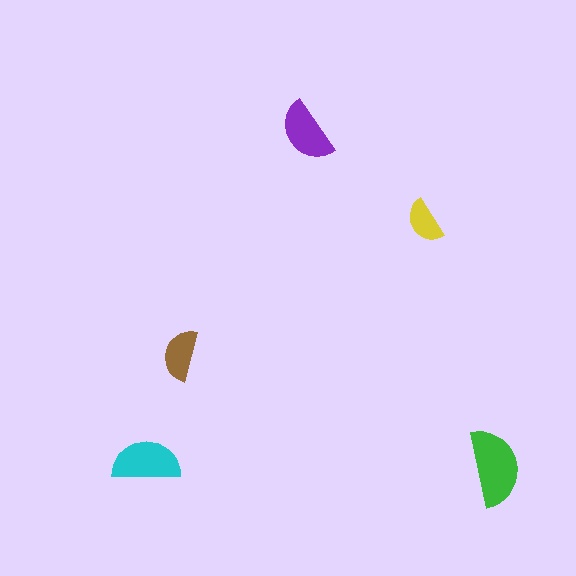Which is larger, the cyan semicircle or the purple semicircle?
The cyan one.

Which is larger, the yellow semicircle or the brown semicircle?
The brown one.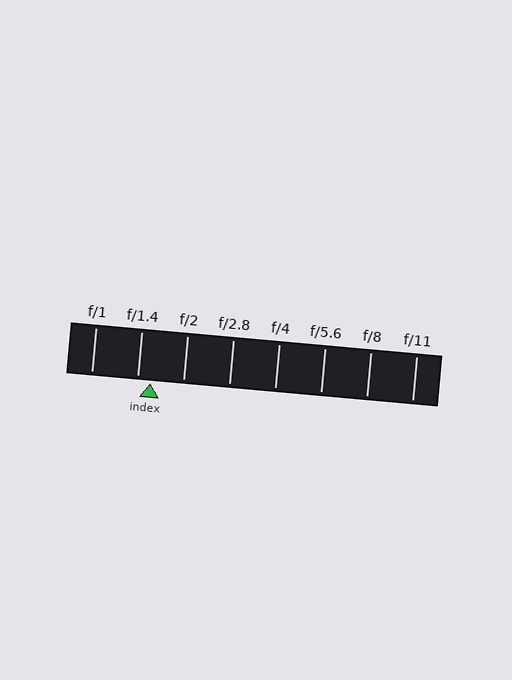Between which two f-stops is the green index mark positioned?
The index mark is between f/1.4 and f/2.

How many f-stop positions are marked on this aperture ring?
There are 8 f-stop positions marked.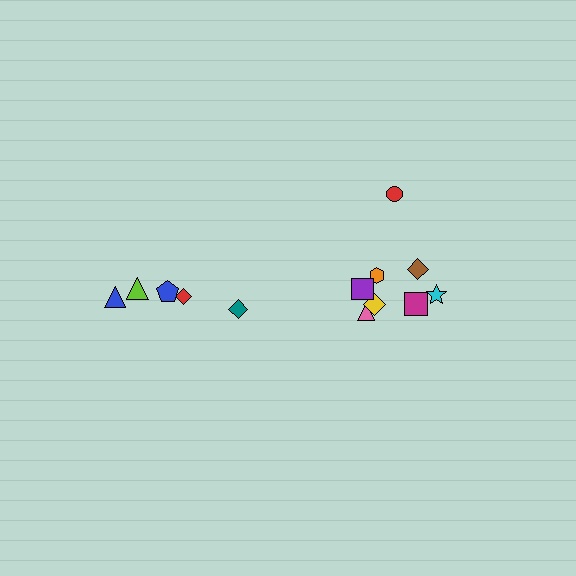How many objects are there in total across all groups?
There are 13 objects.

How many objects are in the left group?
There are 5 objects.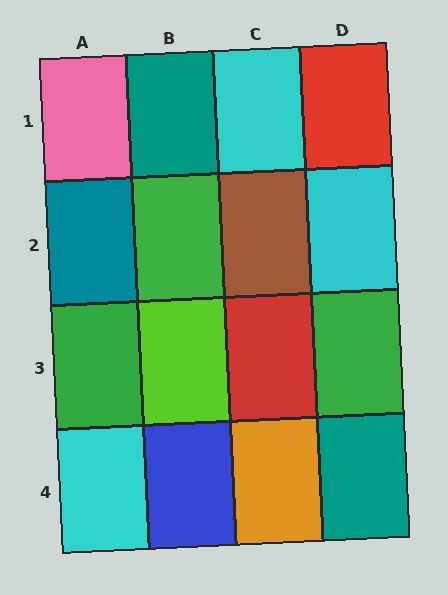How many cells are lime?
1 cell is lime.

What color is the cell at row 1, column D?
Red.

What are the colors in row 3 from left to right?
Green, lime, red, green.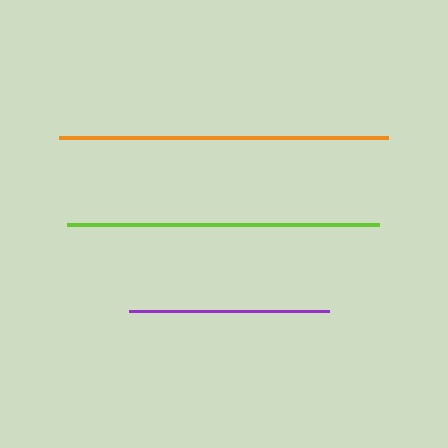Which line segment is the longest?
The orange line is the longest at approximately 330 pixels.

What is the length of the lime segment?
The lime segment is approximately 312 pixels long.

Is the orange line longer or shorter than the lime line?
The orange line is longer than the lime line.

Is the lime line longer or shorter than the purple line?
The lime line is longer than the purple line.